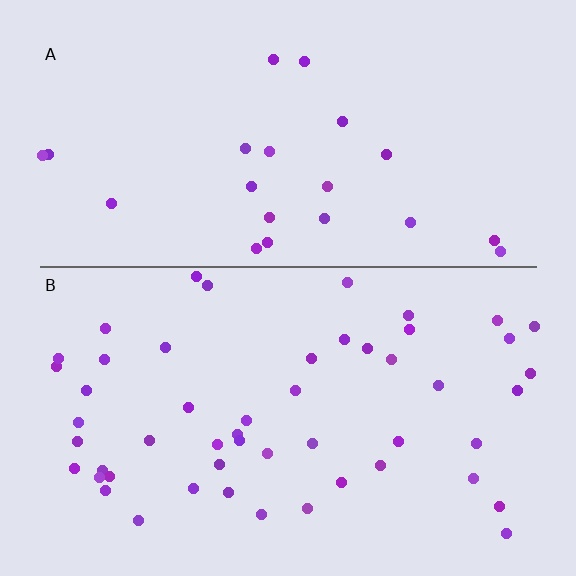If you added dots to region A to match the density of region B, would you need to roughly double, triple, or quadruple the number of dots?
Approximately double.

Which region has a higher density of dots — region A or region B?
B (the bottom).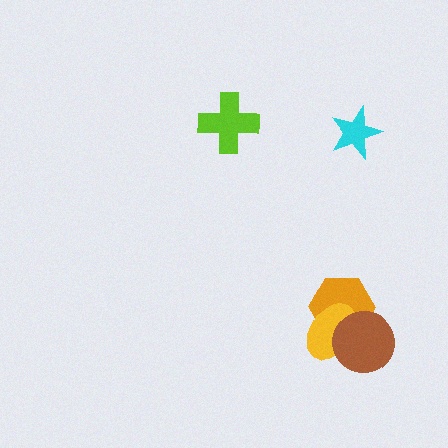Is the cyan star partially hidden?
No, no other shape covers it.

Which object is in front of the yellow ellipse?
The brown circle is in front of the yellow ellipse.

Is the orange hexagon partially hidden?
Yes, it is partially covered by another shape.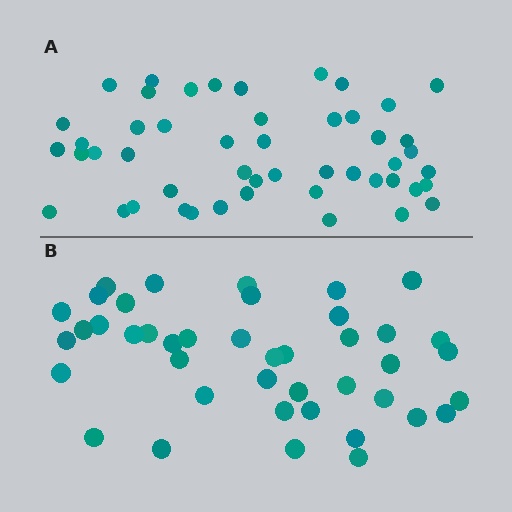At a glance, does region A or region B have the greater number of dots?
Region A (the top region) has more dots.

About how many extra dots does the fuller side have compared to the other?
Region A has roughly 8 or so more dots than region B.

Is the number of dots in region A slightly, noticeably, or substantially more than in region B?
Region A has only slightly more — the two regions are fairly close. The ratio is roughly 1.2 to 1.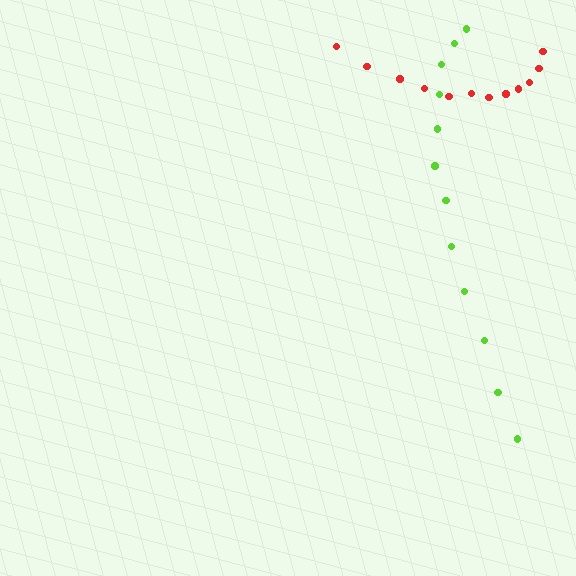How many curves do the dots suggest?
There are 2 distinct paths.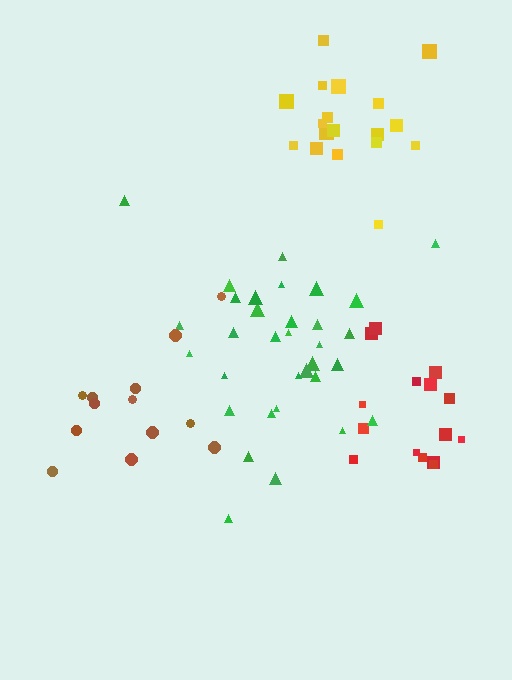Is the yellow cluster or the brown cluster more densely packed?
Yellow.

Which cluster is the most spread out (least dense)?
Brown.